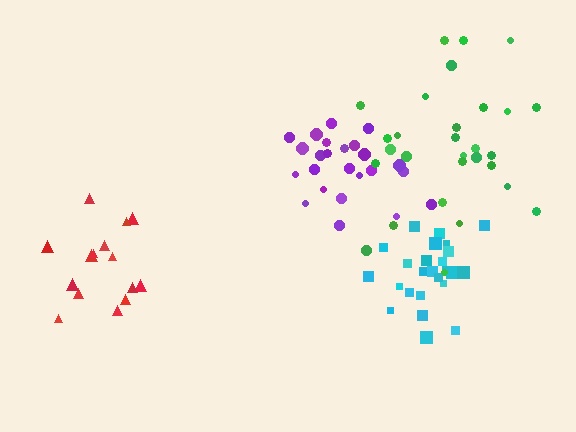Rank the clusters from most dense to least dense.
cyan, purple, red, green.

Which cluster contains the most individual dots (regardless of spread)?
Green (29).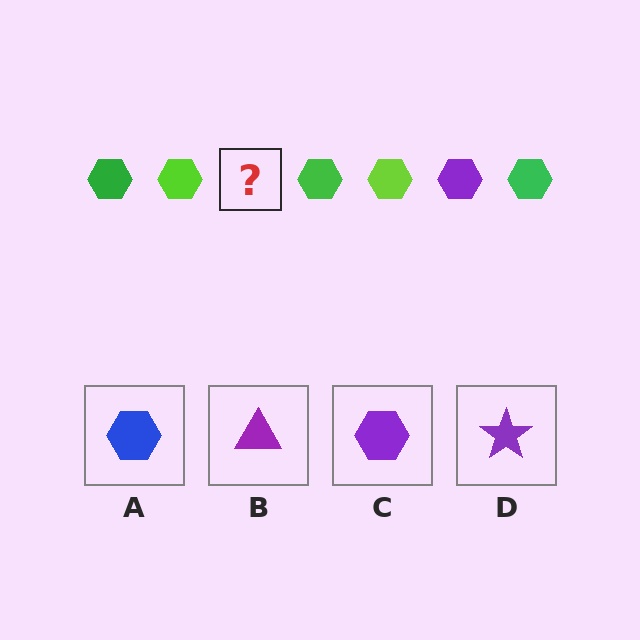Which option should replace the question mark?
Option C.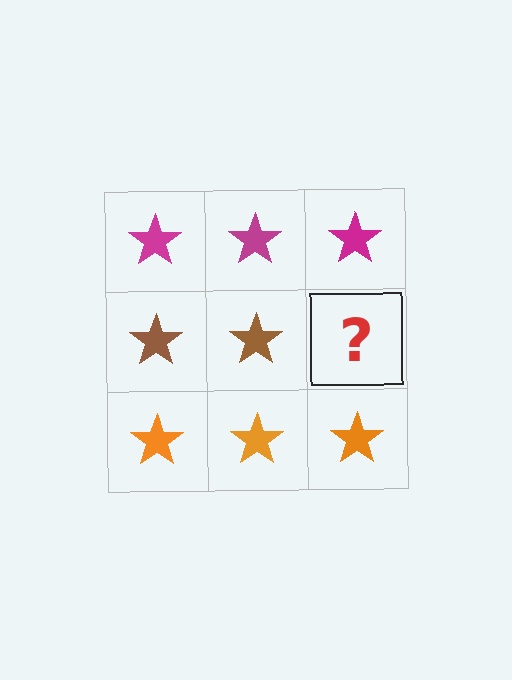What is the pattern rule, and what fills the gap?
The rule is that each row has a consistent color. The gap should be filled with a brown star.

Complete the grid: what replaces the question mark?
The question mark should be replaced with a brown star.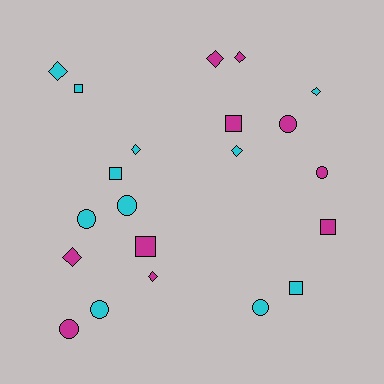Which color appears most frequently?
Cyan, with 11 objects.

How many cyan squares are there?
There are 3 cyan squares.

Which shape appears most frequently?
Diamond, with 8 objects.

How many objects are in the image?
There are 21 objects.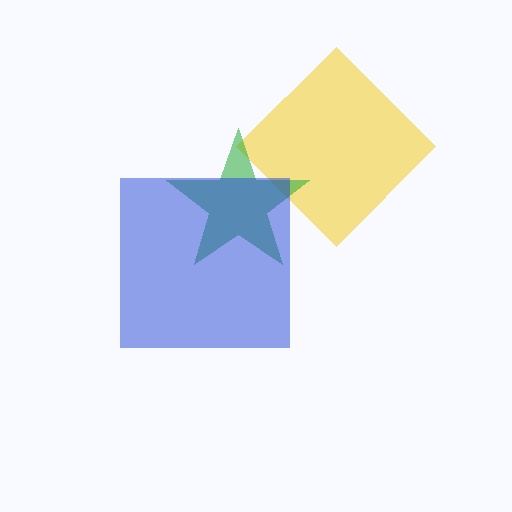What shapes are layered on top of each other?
The layered shapes are: a yellow diamond, a green star, a blue square.